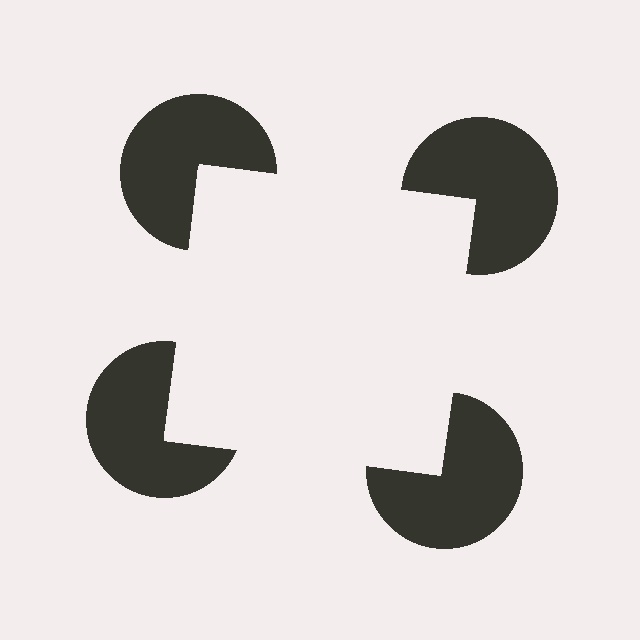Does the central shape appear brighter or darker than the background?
It typically appears slightly brighter than the background, even though no actual brightness change is drawn.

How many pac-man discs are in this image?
There are 4 — one at each vertex of the illusory square.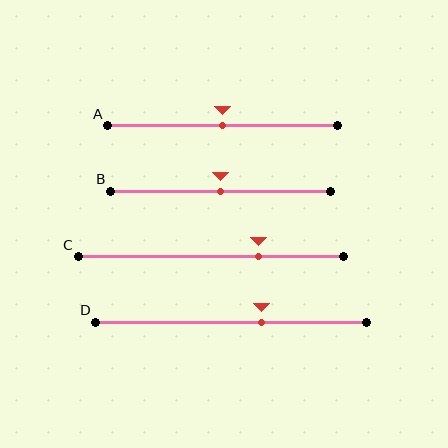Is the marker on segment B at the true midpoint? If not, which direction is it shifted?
Yes, the marker on segment B is at the true midpoint.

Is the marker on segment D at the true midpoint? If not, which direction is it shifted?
No, the marker on segment D is shifted to the right by about 11% of the segment length.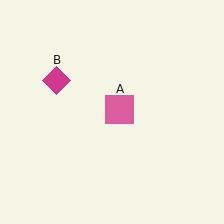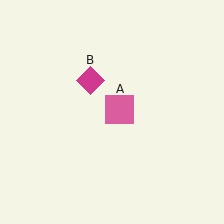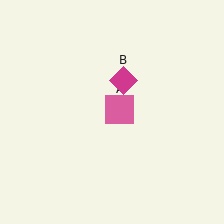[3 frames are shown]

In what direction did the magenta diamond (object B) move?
The magenta diamond (object B) moved right.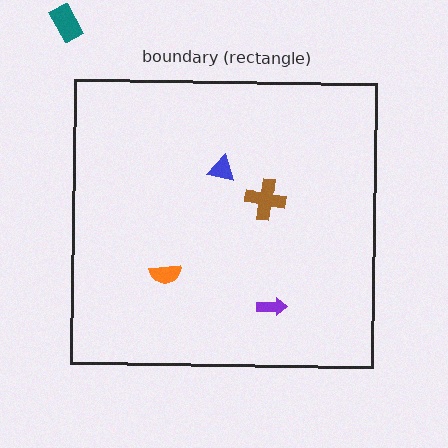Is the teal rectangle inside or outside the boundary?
Outside.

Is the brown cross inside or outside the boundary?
Inside.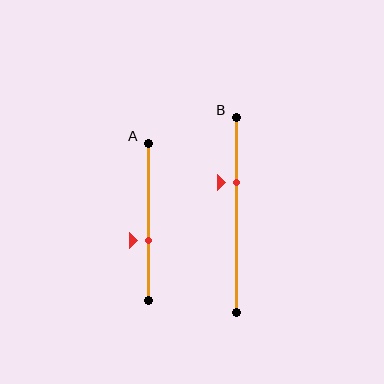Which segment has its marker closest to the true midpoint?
Segment A has its marker closest to the true midpoint.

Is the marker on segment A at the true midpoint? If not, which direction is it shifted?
No, the marker on segment A is shifted downward by about 12% of the segment length.